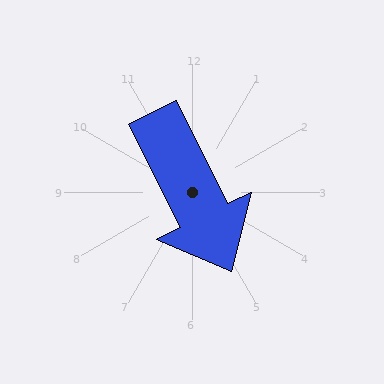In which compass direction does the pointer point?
Southeast.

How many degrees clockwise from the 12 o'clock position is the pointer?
Approximately 153 degrees.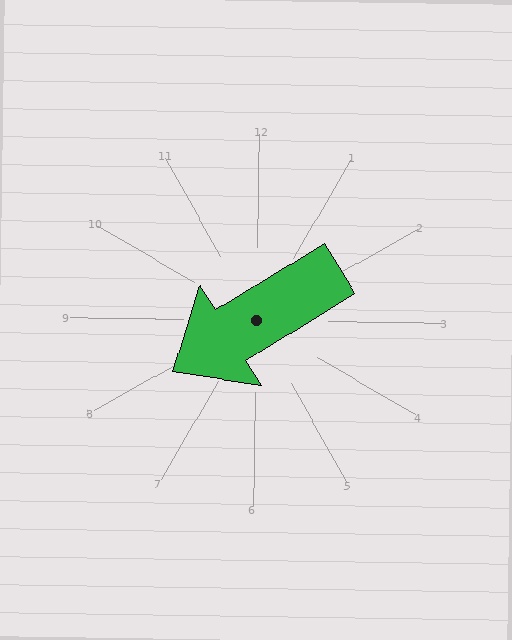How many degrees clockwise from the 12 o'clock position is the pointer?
Approximately 238 degrees.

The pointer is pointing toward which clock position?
Roughly 8 o'clock.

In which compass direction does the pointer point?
Southwest.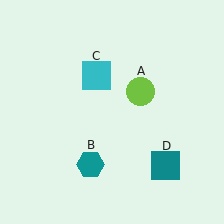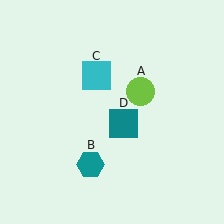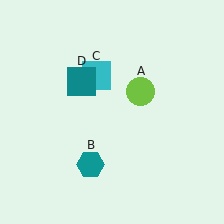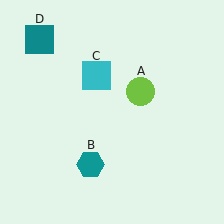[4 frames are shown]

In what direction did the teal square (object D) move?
The teal square (object D) moved up and to the left.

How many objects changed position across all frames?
1 object changed position: teal square (object D).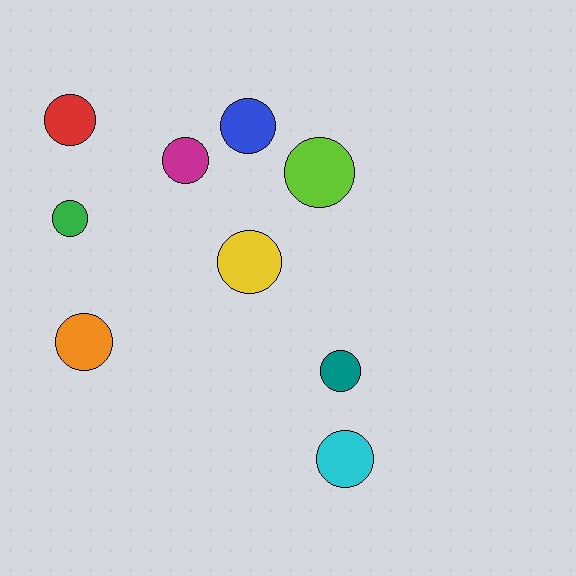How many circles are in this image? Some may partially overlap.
There are 9 circles.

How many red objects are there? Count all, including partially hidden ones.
There is 1 red object.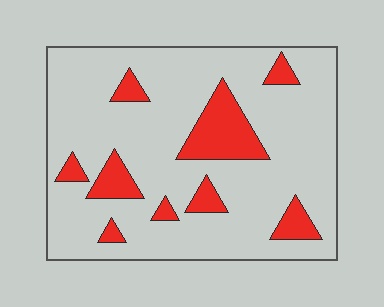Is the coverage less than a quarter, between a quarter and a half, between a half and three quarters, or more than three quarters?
Less than a quarter.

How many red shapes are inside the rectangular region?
9.